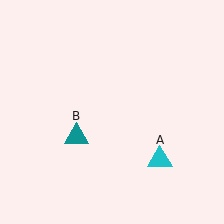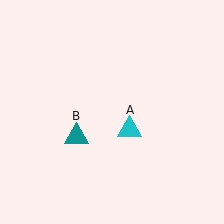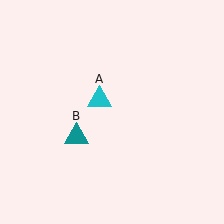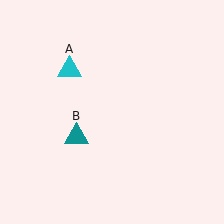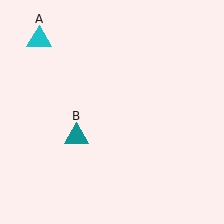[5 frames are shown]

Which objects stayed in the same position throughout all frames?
Teal triangle (object B) remained stationary.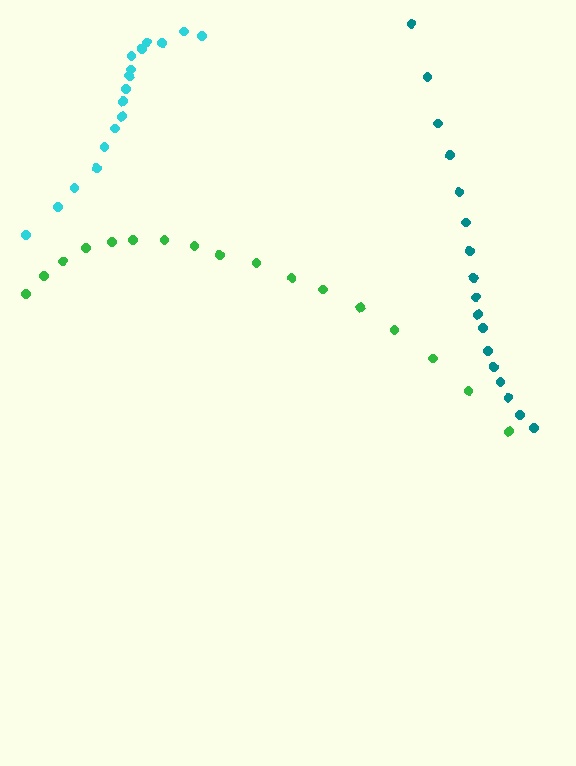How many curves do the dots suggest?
There are 3 distinct paths.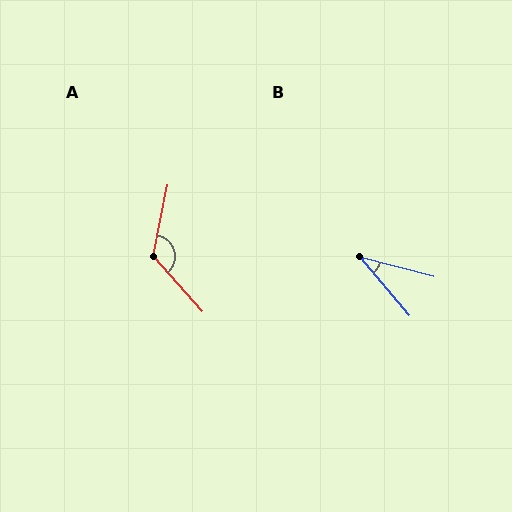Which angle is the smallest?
B, at approximately 34 degrees.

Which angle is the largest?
A, at approximately 127 degrees.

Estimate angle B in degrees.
Approximately 34 degrees.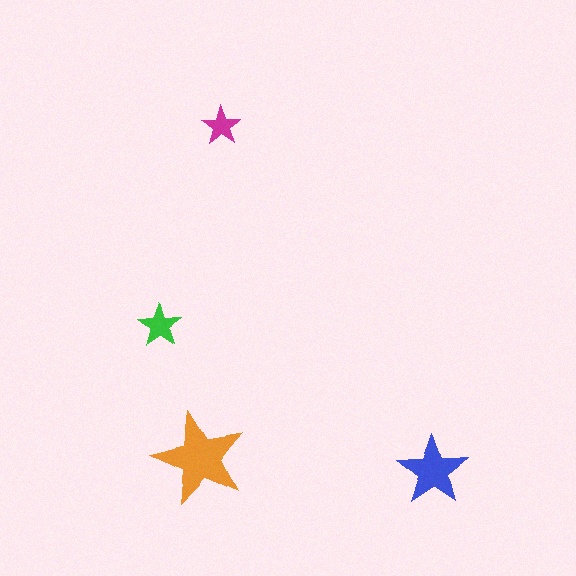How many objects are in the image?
There are 4 objects in the image.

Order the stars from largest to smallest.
the orange one, the blue one, the green one, the magenta one.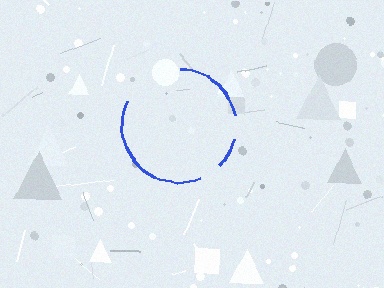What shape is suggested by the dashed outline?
The dashed outline suggests a circle.